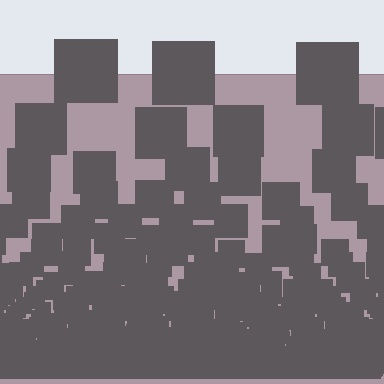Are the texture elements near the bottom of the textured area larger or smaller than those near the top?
Smaller. The gradient is inverted — elements near the bottom are smaller and denser.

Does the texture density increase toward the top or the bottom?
Density increases toward the bottom.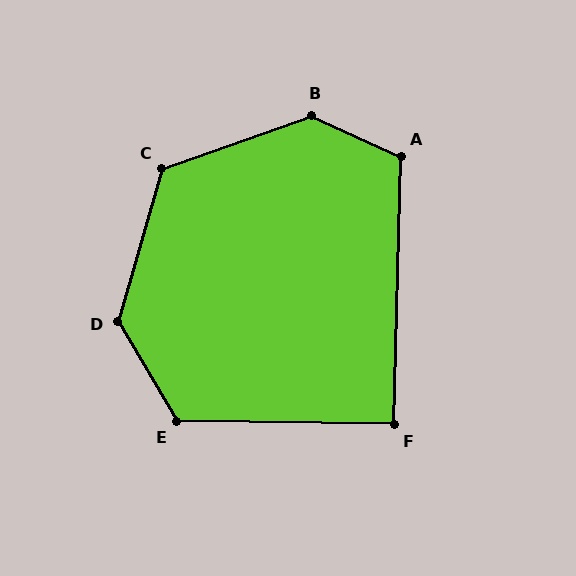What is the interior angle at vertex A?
Approximately 113 degrees (obtuse).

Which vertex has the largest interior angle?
B, at approximately 136 degrees.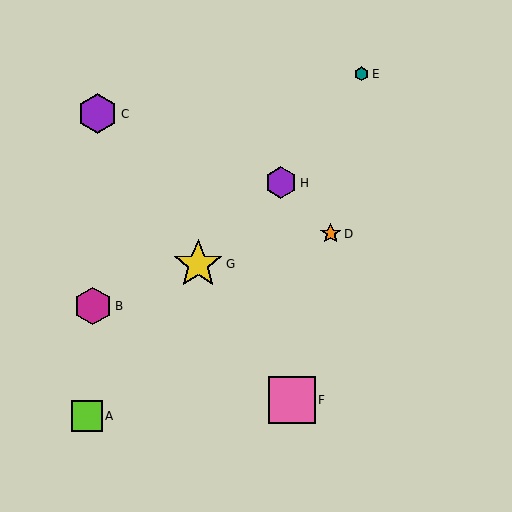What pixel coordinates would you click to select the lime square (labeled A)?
Click at (87, 416) to select the lime square A.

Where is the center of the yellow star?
The center of the yellow star is at (198, 264).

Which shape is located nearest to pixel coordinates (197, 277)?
The yellow star (labeled G) at (198, 264) is nearest to that location.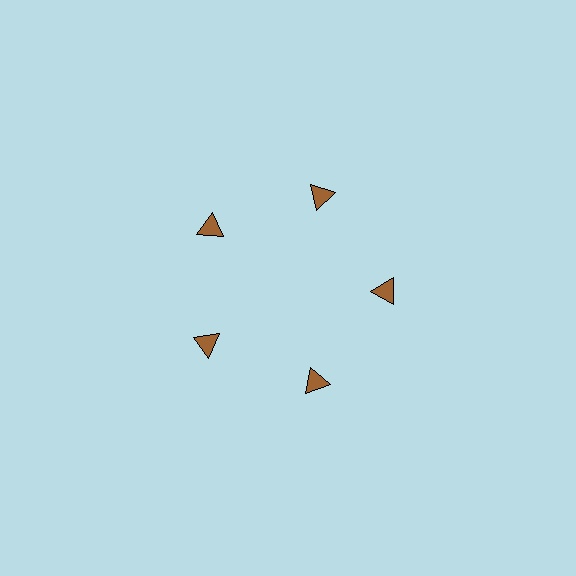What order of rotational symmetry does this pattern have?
This pattern has 5-fold rotational symmetry.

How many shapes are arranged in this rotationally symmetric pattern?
There are 5 shapes, arranged in 5 groups of 1.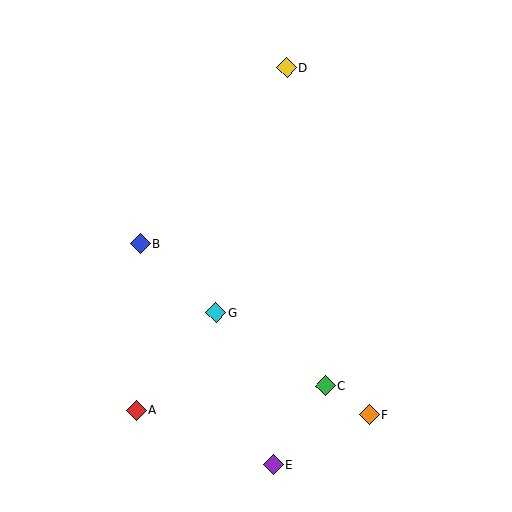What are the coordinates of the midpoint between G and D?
The midpoint between G and D is at (251, 190).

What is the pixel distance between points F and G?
The distance between F and G is 184 pixels.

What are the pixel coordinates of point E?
Point E is at (273, 464).